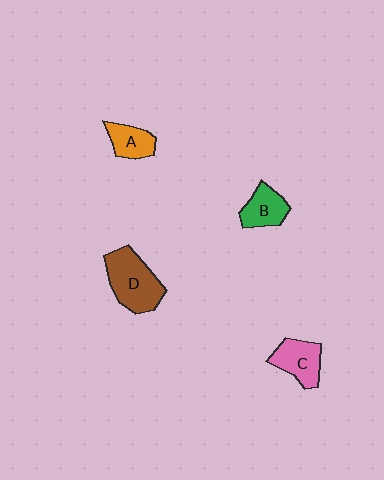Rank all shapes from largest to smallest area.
From largest to smallest: D (brown), C (pink), B (green), A (orange).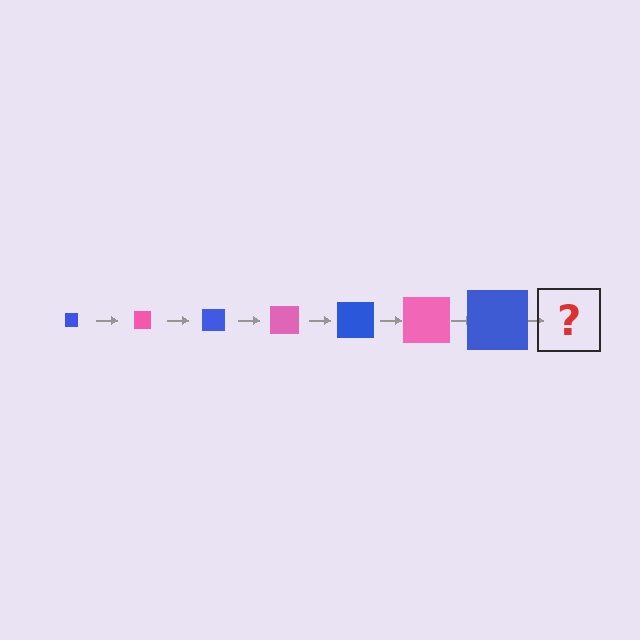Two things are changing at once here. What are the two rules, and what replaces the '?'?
The two rules are that the square grows larger each step and the color cycles through blue and pink. The '?' should be a pink square, larger than the previous one.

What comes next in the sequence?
The next element should be a pink square, larger than the previous one.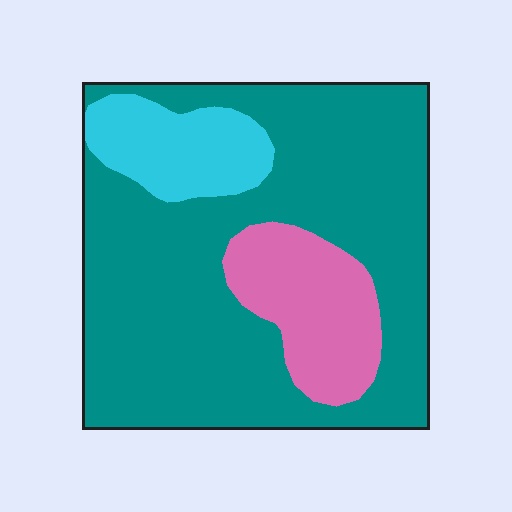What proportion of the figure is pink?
Pink covers 16% of the figure.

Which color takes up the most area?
Teal, at roughly 70%.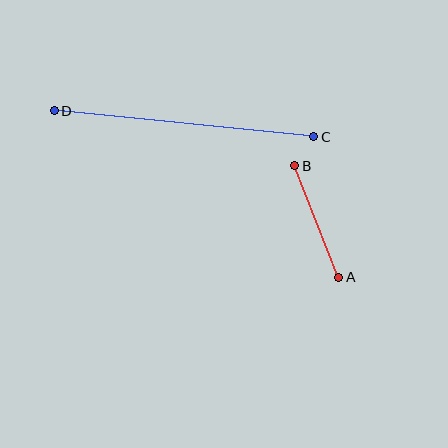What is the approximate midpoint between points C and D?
The midpoint is at approximately (184, 124) pixels.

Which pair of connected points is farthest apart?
Points C and D are farthest apart.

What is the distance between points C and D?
The distance is approximately 261 pixels.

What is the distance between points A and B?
The distance is approximately 120 pixels.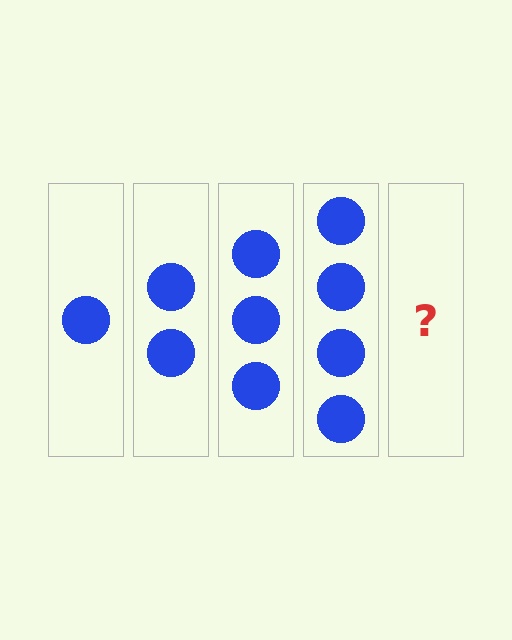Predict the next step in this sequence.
The next step is 5 circles.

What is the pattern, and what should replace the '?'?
The pattern is that each step adds one more circle. The '?' should be 5 circles.